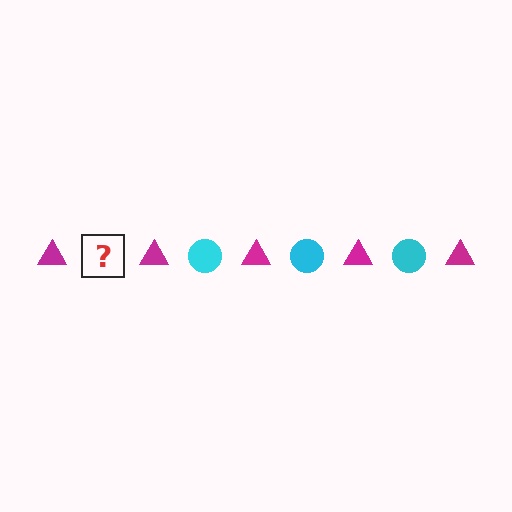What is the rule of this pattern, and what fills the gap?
The rule is that the pattern alternates between magenta triangle and cyan circle. The gap should be filled with a cyan circle.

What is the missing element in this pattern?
The missing element is a cyan circle.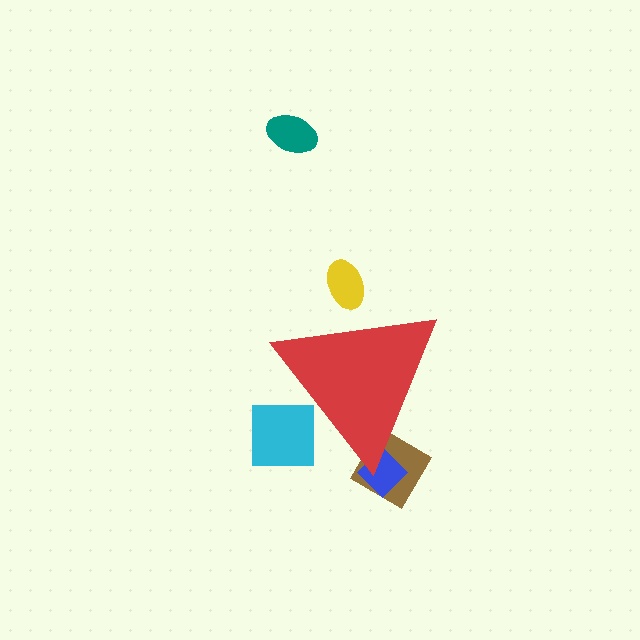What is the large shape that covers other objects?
A red triangle.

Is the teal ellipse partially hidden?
No, the teal ellipse is fully visible.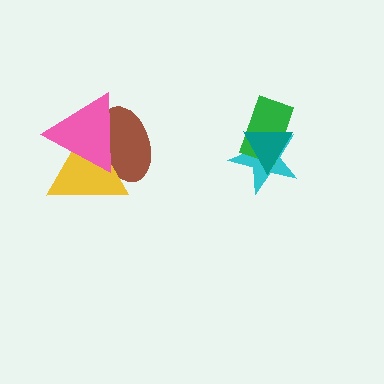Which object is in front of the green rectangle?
The teal triangle is in front of the green rectangle.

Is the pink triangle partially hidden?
No, no other shape covers it.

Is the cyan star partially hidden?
Yes, it is partially covered by another shape.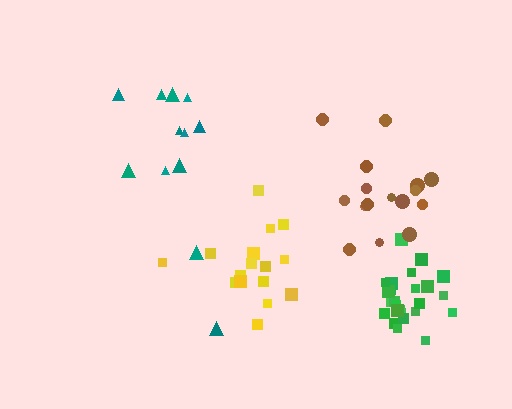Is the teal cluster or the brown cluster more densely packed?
Brown.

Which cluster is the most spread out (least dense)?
Teal.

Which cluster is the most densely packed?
Green.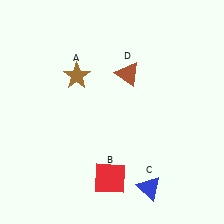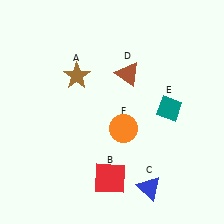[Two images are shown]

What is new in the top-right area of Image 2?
A teal diamond (E) was added in the top-right area of Image 2.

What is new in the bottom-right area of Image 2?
An orange circle (F) was added in the bottom-right area of Image 2.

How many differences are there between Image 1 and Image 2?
There are 2 differences between the two images.